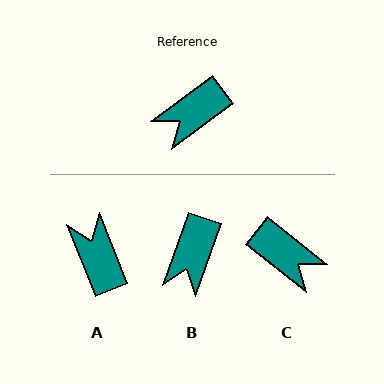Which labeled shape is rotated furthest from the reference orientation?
A, about 105 degrees away.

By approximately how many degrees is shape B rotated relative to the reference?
Approximately 34 degrees counter-clockwise.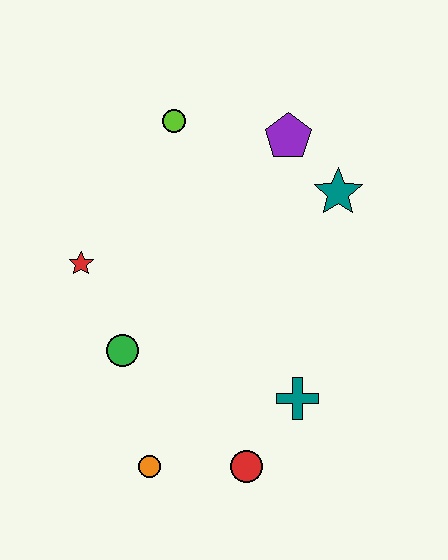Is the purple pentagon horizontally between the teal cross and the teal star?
No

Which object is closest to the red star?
The green circle is closest to the red star.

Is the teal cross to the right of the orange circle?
Yes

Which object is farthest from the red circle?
The lime circle is farthest from the red circle.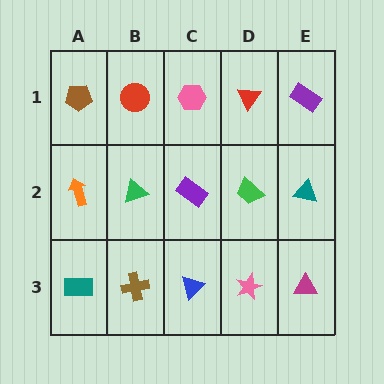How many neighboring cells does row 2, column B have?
4.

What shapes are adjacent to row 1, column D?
A green trapezoid (row 2, column D), a pink hexagon (row 1, column C), a purple rectangle (row 1, column E).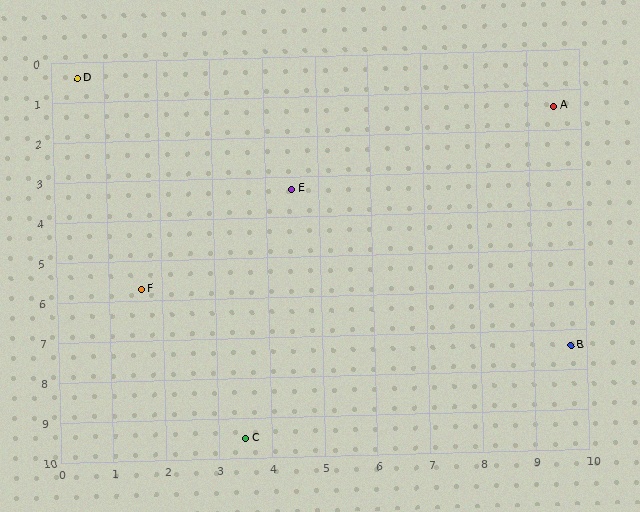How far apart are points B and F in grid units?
Points B and F are about 8.3 grid units apart.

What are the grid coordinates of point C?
Point C is at approximately (3.5, 9.5).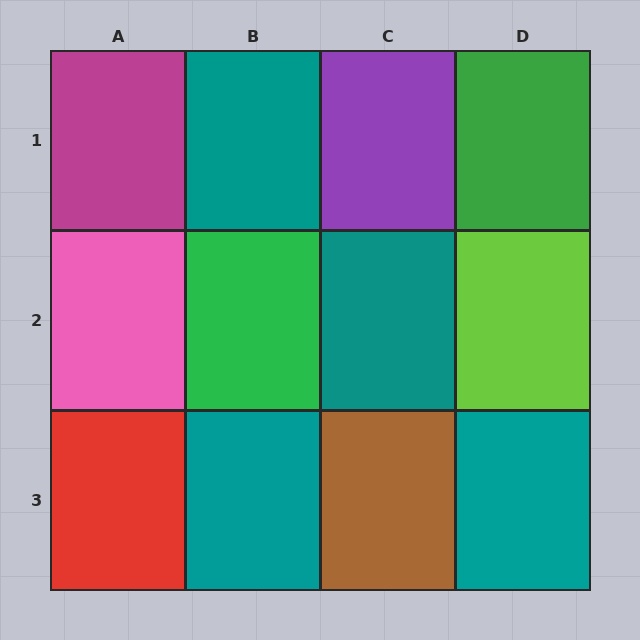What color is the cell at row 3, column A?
Red.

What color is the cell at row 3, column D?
Teal.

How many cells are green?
2 cells are green.